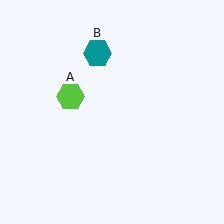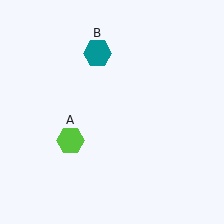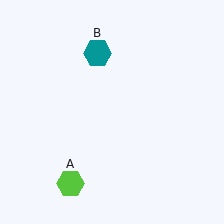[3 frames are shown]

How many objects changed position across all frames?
1 object changed position: lime hexagon (object A).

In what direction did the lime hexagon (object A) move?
The lime hexagon (object A) moved down.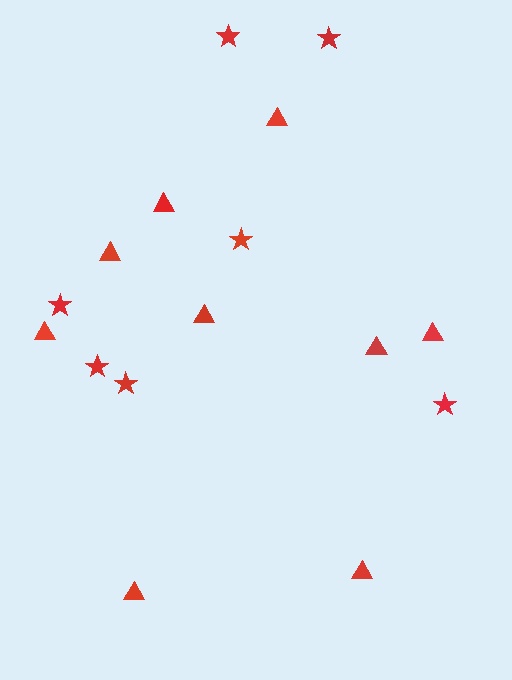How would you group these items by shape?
There are 2 groups: one group of triangles (9) and one group of stars (7).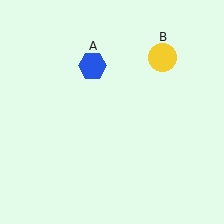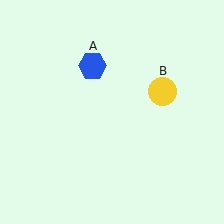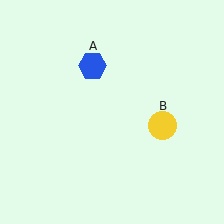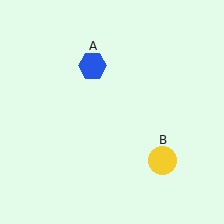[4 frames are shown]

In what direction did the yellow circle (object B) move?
The yellow circle (object B) moved down.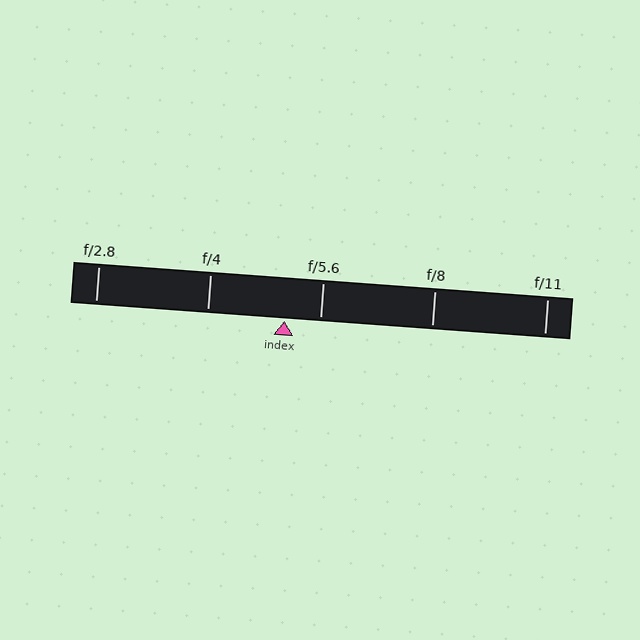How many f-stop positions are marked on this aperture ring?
There are 5 f-stop positions marked.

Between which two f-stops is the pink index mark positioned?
The index mark is between f/4 and f/5.6.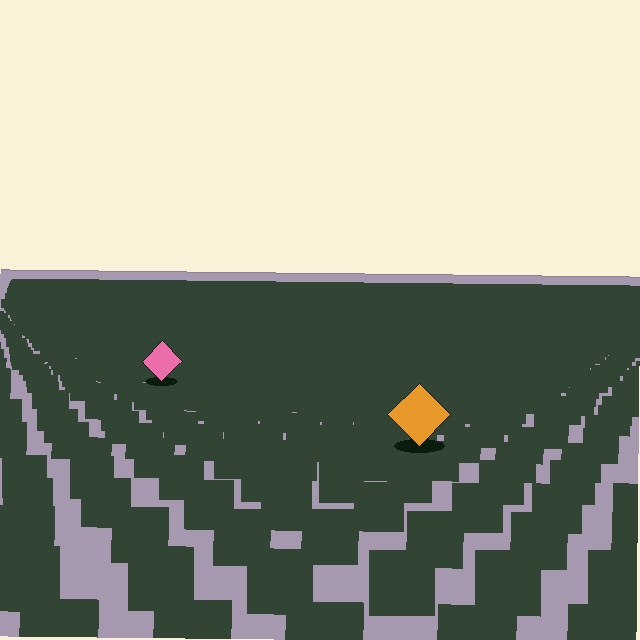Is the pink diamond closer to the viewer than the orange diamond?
No. The orange diamond is closer — you can tell from the texture gradient: the ground texture is coarser near it.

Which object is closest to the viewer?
The orange diamond is closest. The texture marks near it are larger and more spread out.